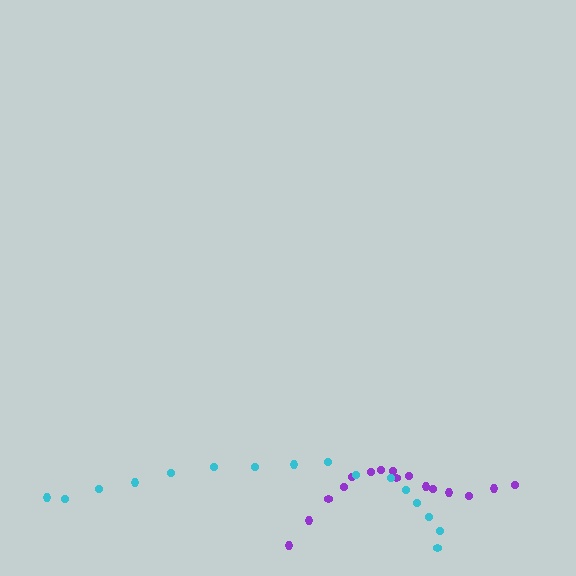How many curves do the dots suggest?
There are 2 distinct paths.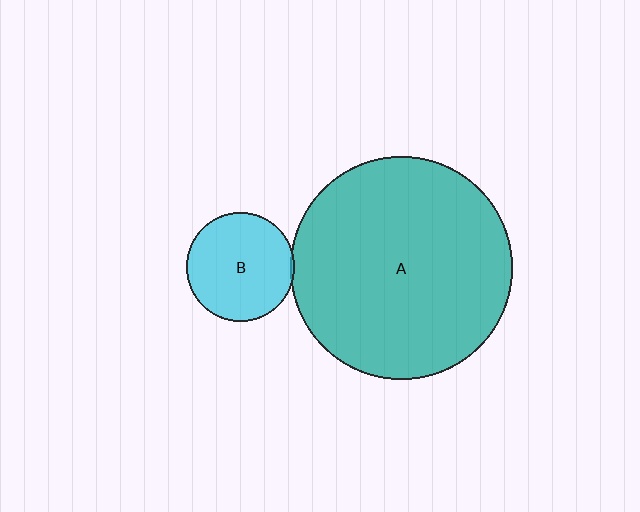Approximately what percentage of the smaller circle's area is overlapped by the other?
Approximately 5%.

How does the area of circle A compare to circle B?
Approximately 4.2 times.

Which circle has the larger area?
Circle A (teal).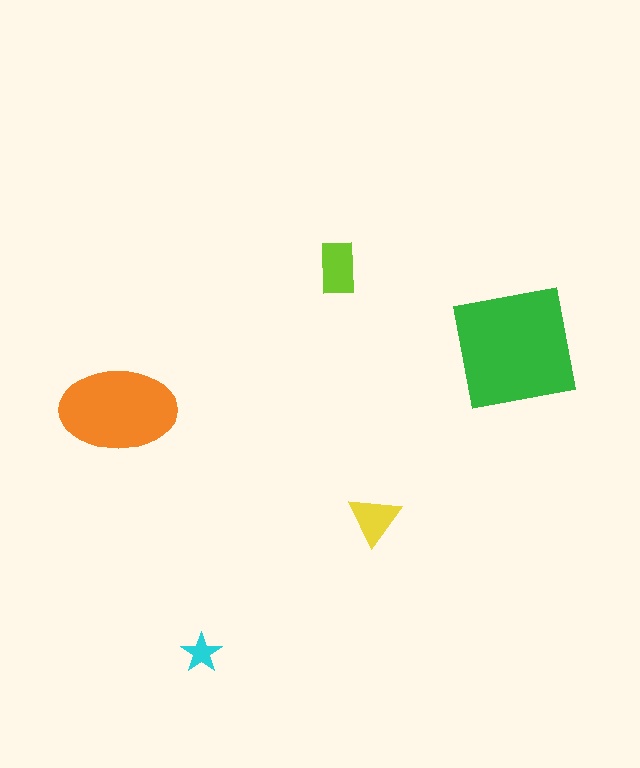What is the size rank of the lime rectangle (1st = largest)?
3rd.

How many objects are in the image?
There are 5 objects in the image.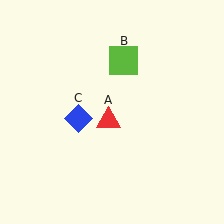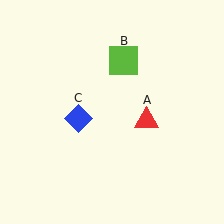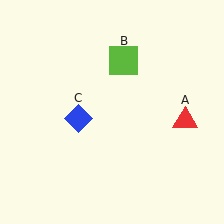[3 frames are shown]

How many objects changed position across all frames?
1 object changed position: red triangle (object A).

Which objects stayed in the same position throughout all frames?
Lime square (object B) and blue diamond (object C) remained stationary.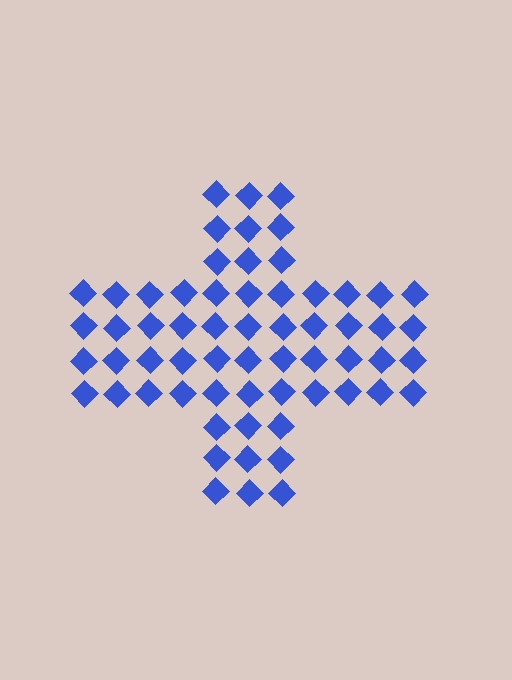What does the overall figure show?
The overall figure shows a cross.